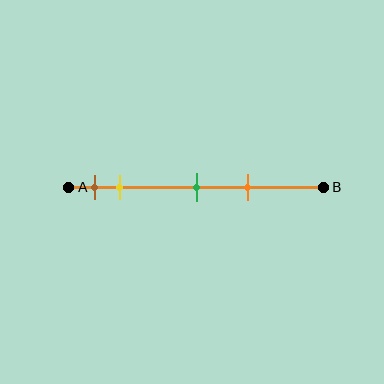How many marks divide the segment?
There are 4 marks dividing the segment.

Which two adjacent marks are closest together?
The brown and yellow marks are the closest adjacent pair.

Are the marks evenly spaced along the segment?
No, the marks are not evenly spaced.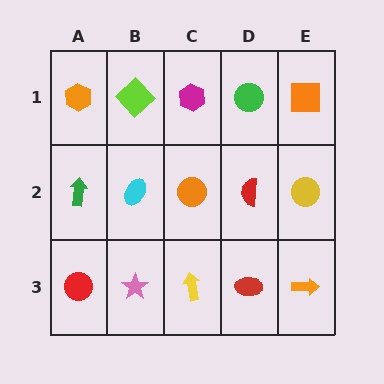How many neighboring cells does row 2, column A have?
3.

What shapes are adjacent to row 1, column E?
A yellow circle (row 2, column E), a green circle (row 1, column D).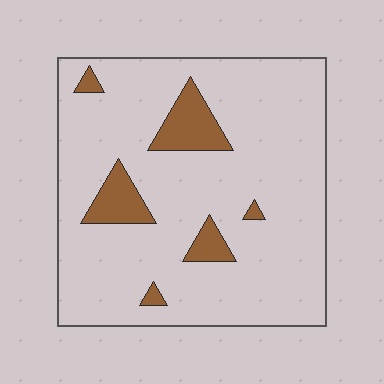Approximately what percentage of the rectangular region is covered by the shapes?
Approximately 10%.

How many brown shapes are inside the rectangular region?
6.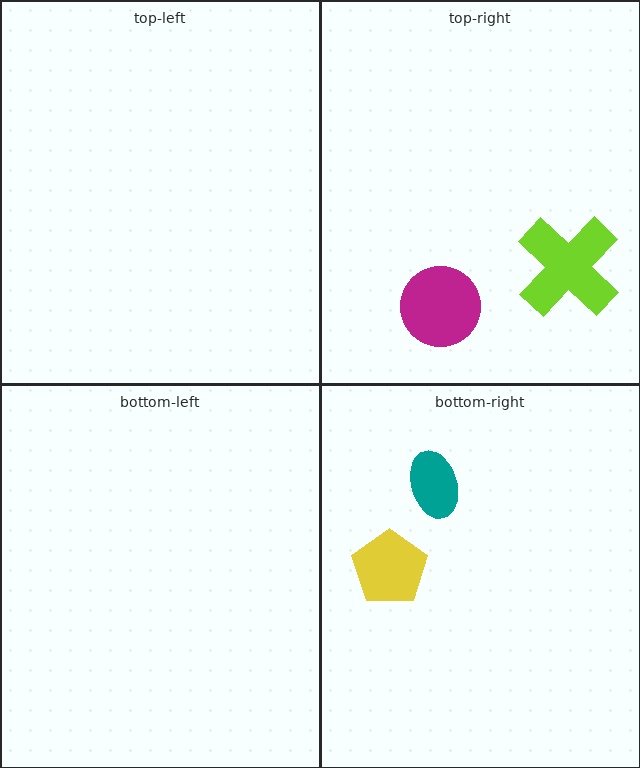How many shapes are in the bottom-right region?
2.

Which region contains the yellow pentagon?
The bottom-right region.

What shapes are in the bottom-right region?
The yellow pentagon, the teal ellipse.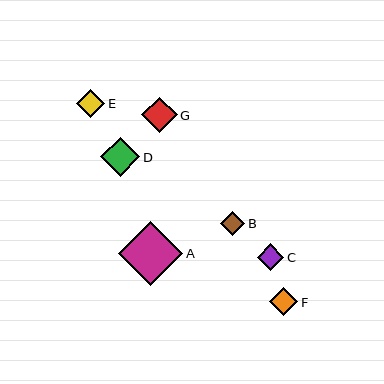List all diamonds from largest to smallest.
From largest to smallest: A, D, G, E, F, C, B.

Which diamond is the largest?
Diamond A is the largest with a size of approximately 64 pixels.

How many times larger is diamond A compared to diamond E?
Diamond A is approximately 2.3 times the size of diamond E.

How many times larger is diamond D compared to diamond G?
Diamond D is approximately 1.1 times the size of diamond G.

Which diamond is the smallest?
Diamond B is the smallest with a size of approximately 24 pixels.